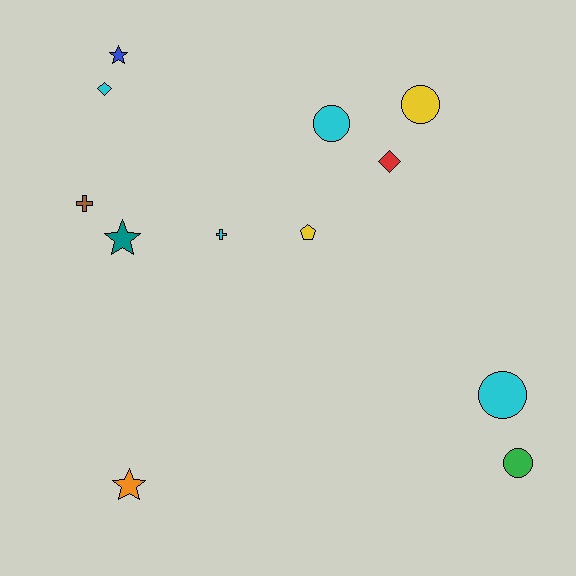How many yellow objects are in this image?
There are 2 yellow objects.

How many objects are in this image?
There are 12 objects.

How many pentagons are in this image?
There is 1 pentagon.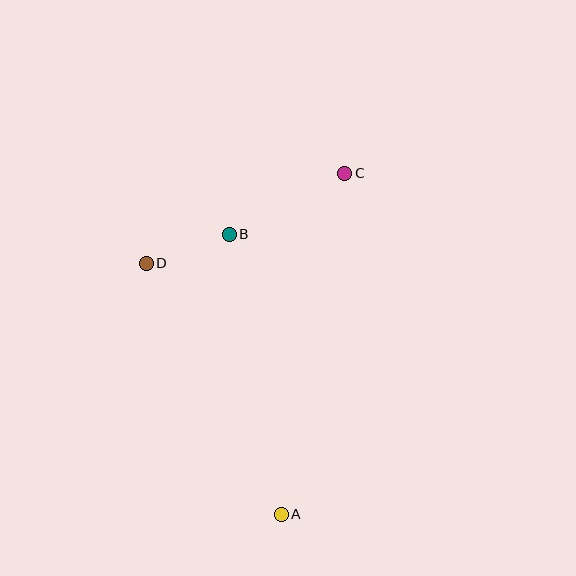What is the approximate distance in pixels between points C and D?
The distance between C and D is approximately 218 pixels.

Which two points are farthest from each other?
Points A and C are farthest from each other.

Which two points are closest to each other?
Points B and D are closest to each other.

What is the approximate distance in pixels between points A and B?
The distance between A and B is approximately 285 pixels.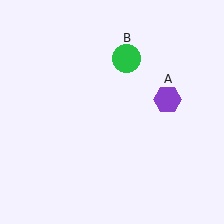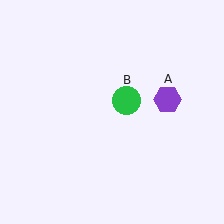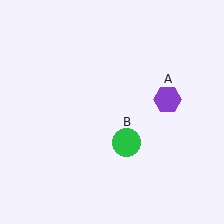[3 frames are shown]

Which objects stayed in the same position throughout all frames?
Purple hexagon (object A) remained stationary.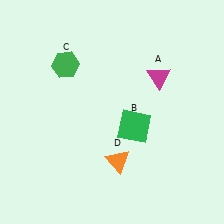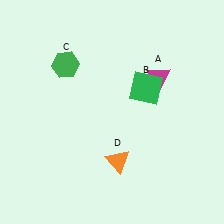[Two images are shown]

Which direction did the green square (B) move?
The green square (B) moved up.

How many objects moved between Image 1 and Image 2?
1 object moved between the two images.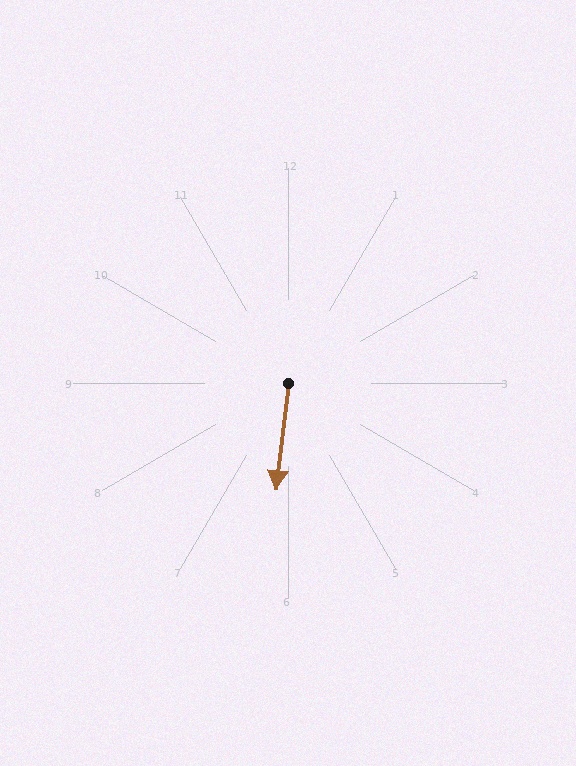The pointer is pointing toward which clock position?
Roughly 6 o'clock.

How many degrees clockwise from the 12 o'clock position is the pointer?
Approximately 187 degrees.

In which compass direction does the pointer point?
South.